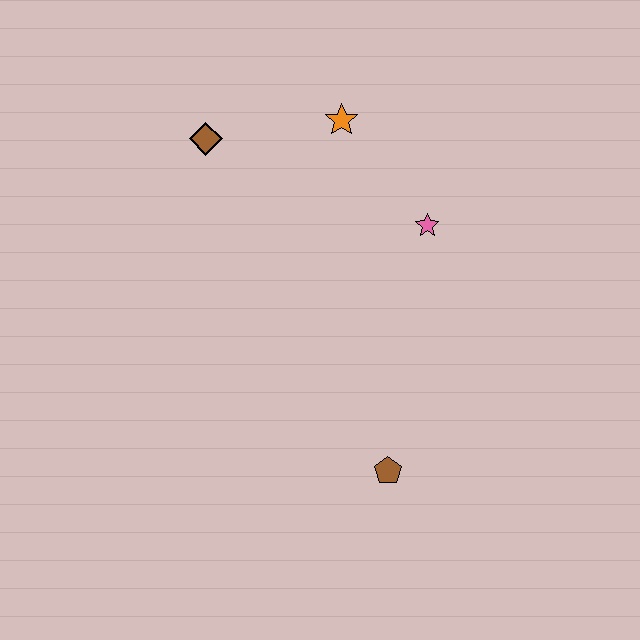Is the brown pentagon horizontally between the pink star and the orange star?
Yes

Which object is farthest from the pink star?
The brown pentagon is farthest from the pink star.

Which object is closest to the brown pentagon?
The pink star is closest to the brown pentagon.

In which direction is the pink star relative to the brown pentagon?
The pink star is above the brown pentagon.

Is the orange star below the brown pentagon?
No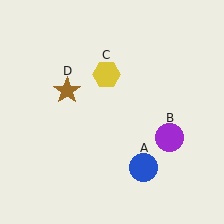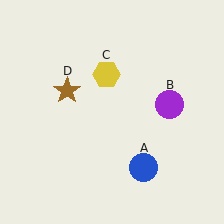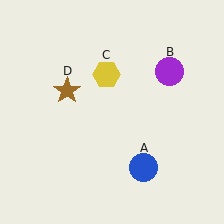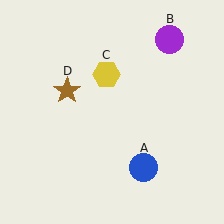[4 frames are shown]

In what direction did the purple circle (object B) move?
The purple circle (object B) moved up.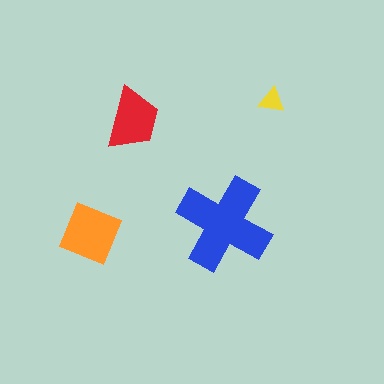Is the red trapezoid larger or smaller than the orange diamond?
Smaller.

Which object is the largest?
The blue cross.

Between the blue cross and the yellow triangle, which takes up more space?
The blue cross.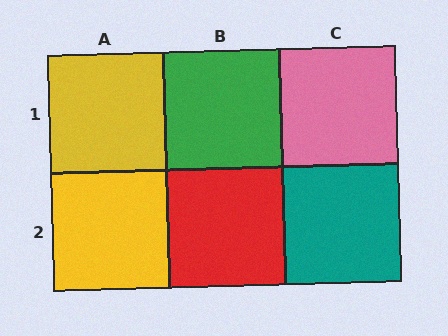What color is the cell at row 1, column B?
Green.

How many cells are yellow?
2 cells are yellow.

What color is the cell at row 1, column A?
Yellow.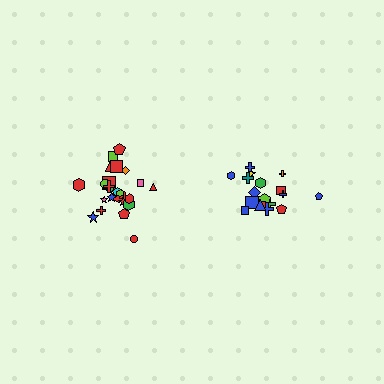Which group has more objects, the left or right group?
The left group.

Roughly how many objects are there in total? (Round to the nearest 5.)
Roughly 45 objects in total.